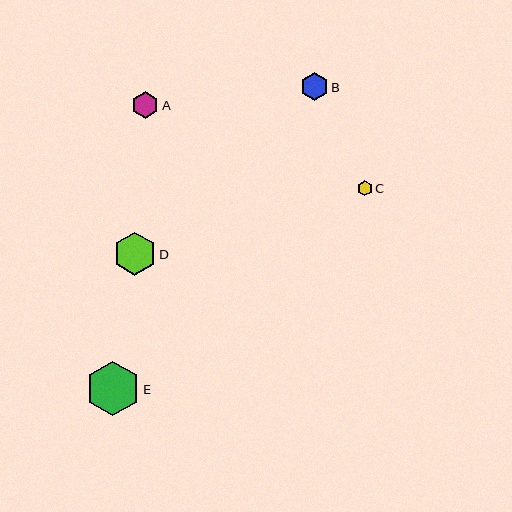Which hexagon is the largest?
Hexagon E is the largest with a size of approximately 55 pixels.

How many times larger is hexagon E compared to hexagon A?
Hexagon E is approximately 2.1 times the size of hexagon A.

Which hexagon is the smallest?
Hexagon C is the smallest with a size of approximately 15 pixels.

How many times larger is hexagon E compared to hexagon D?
Hexagon E is approximately 1.3 times the size of hexagon D.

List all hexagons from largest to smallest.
From largest to smallest: E, D, B, A, C.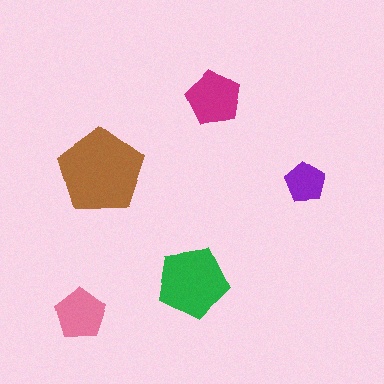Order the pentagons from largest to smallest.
the brown one, the green one, the magenta one, the pink one, the purple one.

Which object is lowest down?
The pink pentagon is bottommost.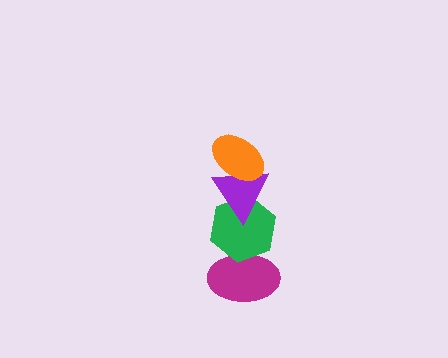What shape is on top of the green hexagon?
The purple triangle is on top of the green hexagon.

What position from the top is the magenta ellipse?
The magenta ellipse is 4th from the top.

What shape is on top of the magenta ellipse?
The green hexagon is on top of the magenta ellipse.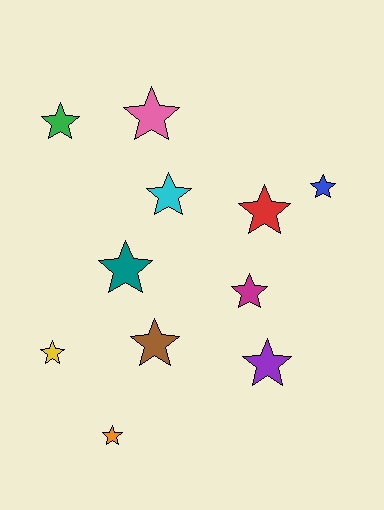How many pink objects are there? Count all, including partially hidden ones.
There is 1 pink object.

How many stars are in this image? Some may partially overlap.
There are 11 stars.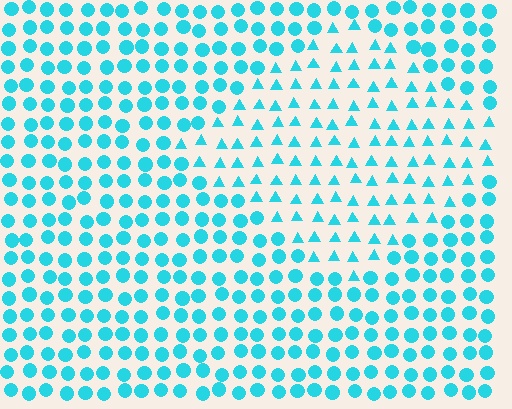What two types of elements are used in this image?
The image uses triangles inside the diamond region and circles outside it.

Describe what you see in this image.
The image is filled with small cyan elements arranged in a uniform grid. A diamond-shaped region contains triangles, while the surrounding area contains circles. The boundary is defined purely by the change in element shape.